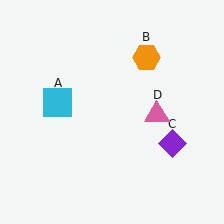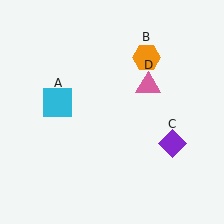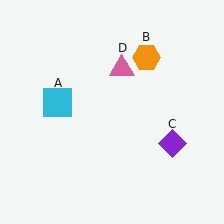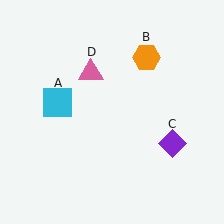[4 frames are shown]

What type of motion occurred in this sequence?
The pink triangle (object D) rotated counterclockwise around the center of the scene.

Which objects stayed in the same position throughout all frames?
Cyan square (object A) and orange hexagon (object B) and purple diamond (object C) remained stationary.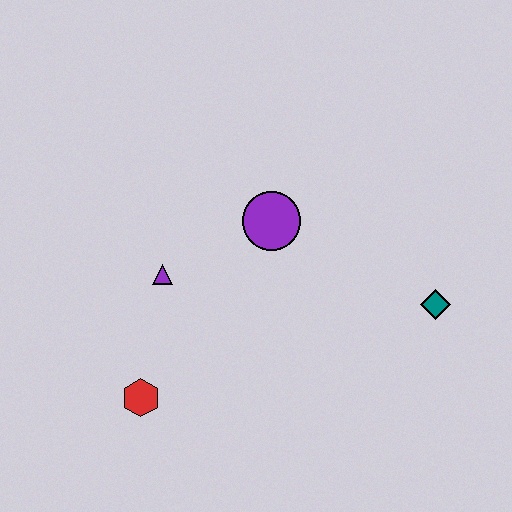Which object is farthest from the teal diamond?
The red hexagon is farthest from the teal diamond.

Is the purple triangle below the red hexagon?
No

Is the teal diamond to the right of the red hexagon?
Yes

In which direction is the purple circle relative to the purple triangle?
The purple circle is to the right of the purple triangle.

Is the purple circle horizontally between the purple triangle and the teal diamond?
Yes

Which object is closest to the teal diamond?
The purple circle is closest to the teal diamond.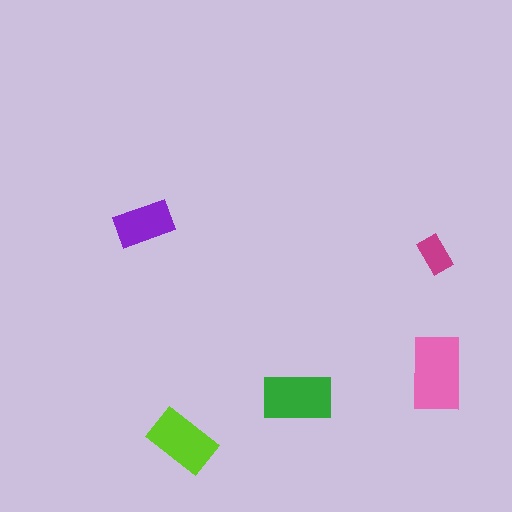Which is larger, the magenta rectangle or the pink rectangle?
The pink one.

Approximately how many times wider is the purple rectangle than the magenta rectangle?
About 1.5 times wider.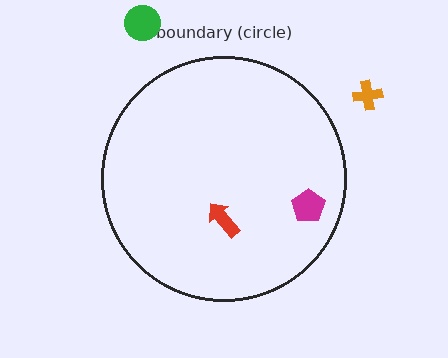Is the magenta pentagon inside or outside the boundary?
Inside.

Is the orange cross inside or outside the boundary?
Outside.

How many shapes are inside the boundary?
2 inside, 2 outside.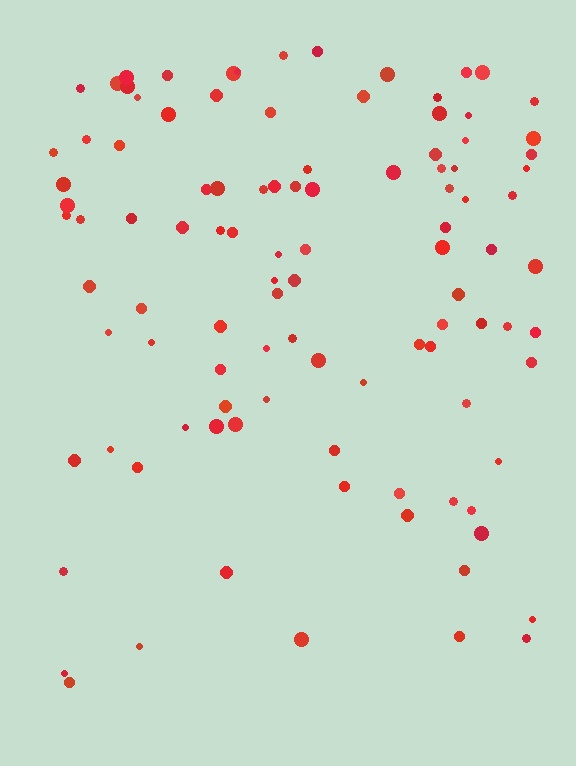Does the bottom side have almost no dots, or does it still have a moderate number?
Still a moderate number, just noticeably fewer than the top.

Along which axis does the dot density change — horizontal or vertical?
Vertical.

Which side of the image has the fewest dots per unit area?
The bottom.